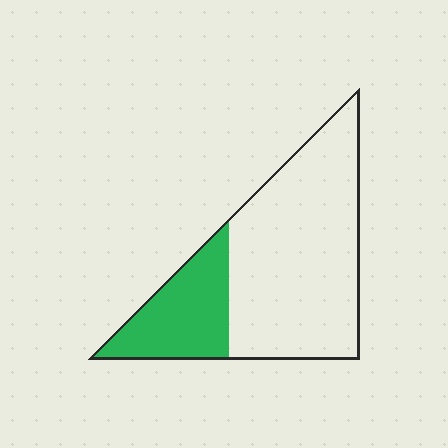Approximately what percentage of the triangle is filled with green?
Approximately 25%.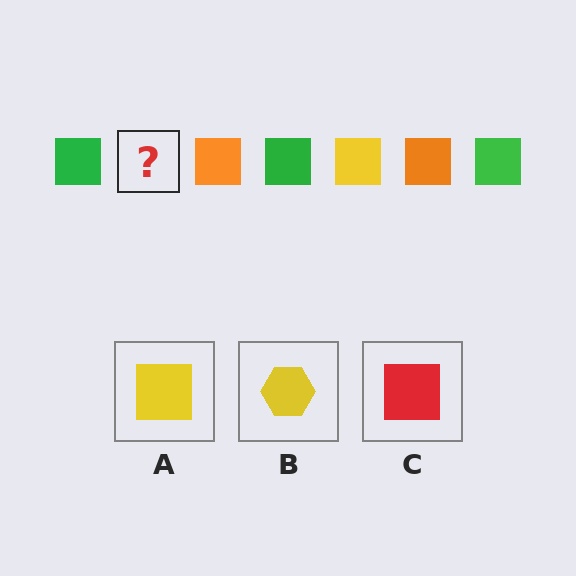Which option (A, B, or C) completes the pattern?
A.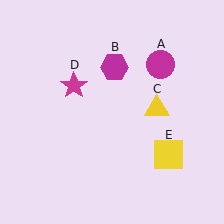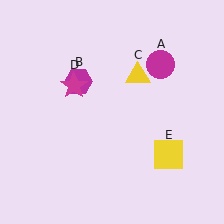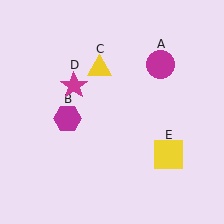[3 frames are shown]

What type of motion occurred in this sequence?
The magenta hexagon (object B), yellow triangle (object C) rotated counterclockwise around the center of the scene.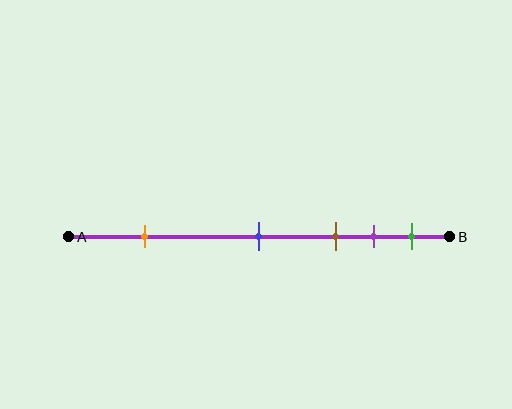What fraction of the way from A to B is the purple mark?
The purple mark is approximately 80% (0.8) of the way from A to B.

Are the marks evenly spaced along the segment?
No, the marks are not evenly spaced.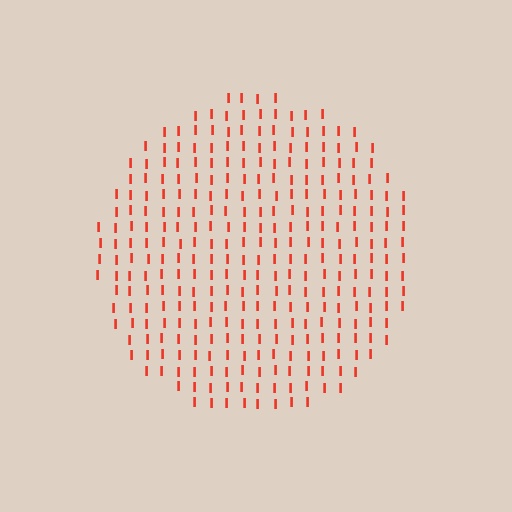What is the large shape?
The large shape is a circle.